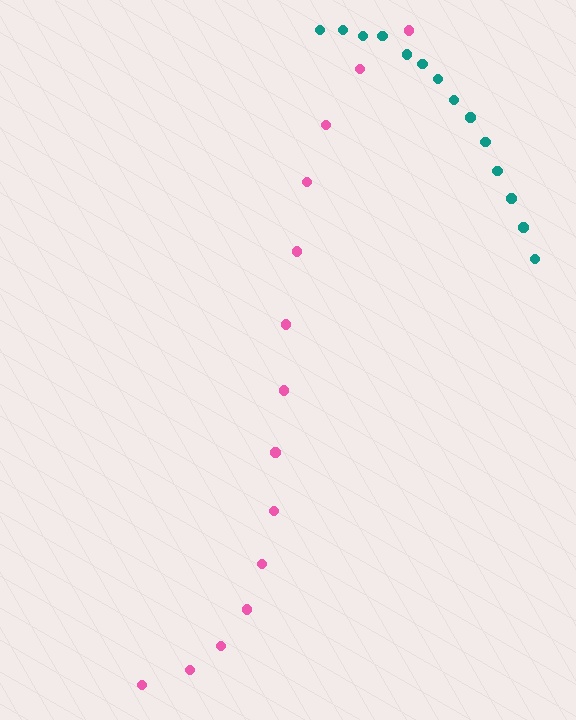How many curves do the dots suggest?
There are 2 distinct paths.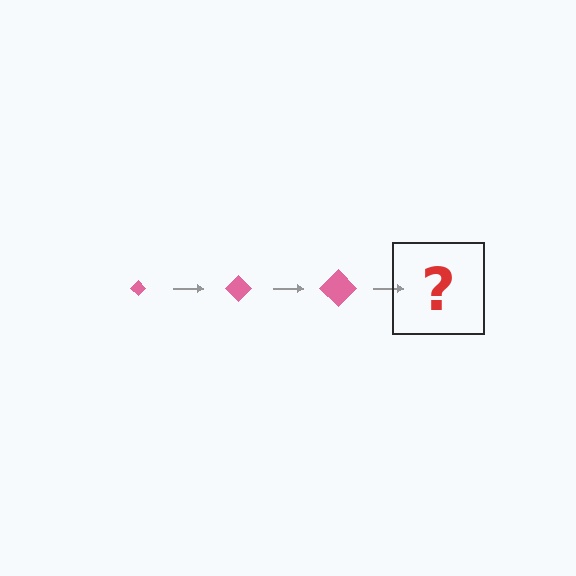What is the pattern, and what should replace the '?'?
The pattern is that the diamond gets progressively larger each step. The '?' should be a pink diamond, larger than the previous one.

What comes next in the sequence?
The next element should be a pink diamond, larger than the previous one.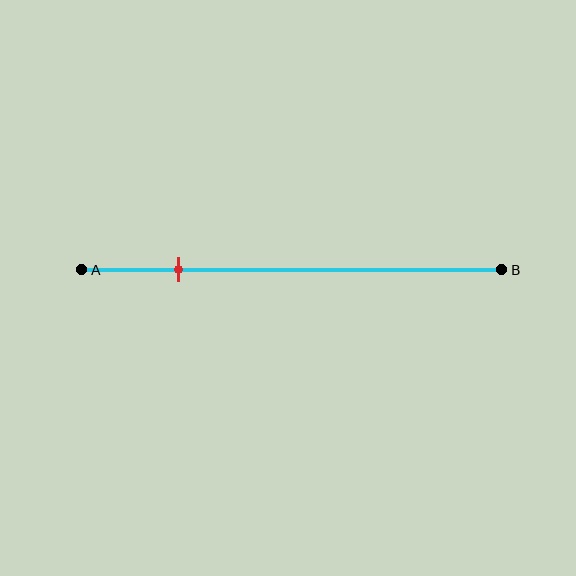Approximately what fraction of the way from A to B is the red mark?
The red mark is approximately 25% of the way from A to B.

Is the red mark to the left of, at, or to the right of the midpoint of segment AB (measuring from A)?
The red mark is to the left of the midpoint of segment AB.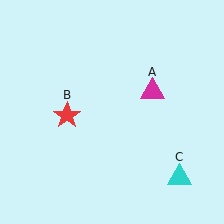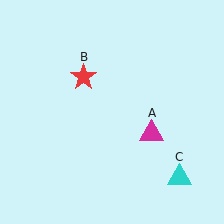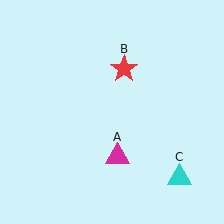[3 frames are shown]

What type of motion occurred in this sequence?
The magenta triangle (object A), red star (object B) rotated clockwise around the center of the scene.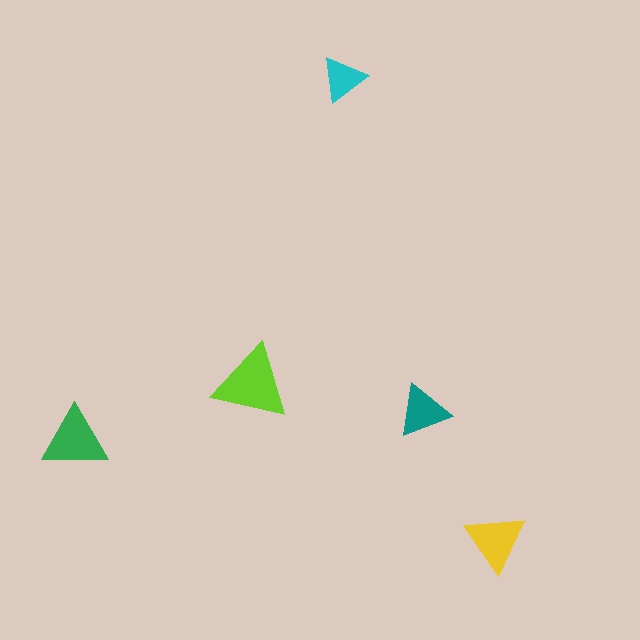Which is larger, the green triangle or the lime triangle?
The lime one.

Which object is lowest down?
The yellow triangle is bottommost.